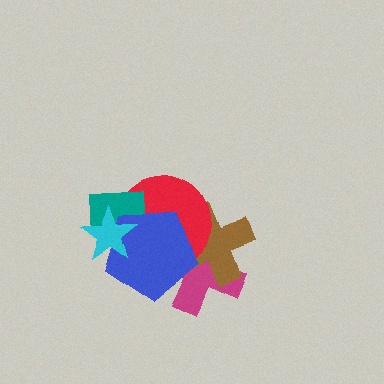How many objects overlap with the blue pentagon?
5 objects overlap with the blue pentagon.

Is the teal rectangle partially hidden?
Yes, it is partially covered by another shape.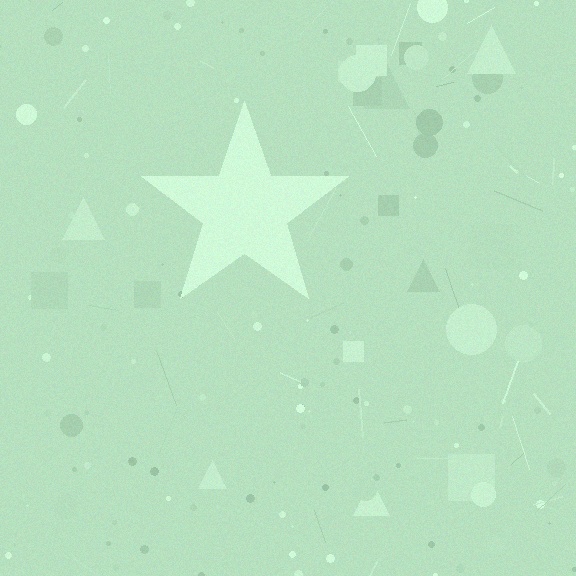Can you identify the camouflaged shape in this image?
The camouflaged shape is a star.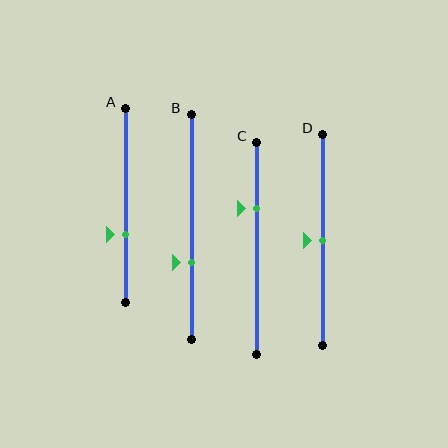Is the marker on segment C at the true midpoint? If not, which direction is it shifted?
No, the marker on segment C is shifted upward by about 19% of the segment length.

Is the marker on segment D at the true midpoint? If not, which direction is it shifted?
Yes, the marker on segment D is at the true midpoint.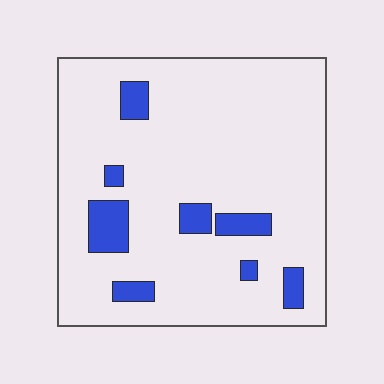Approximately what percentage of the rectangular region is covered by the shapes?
Approximately 10%.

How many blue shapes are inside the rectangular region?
8.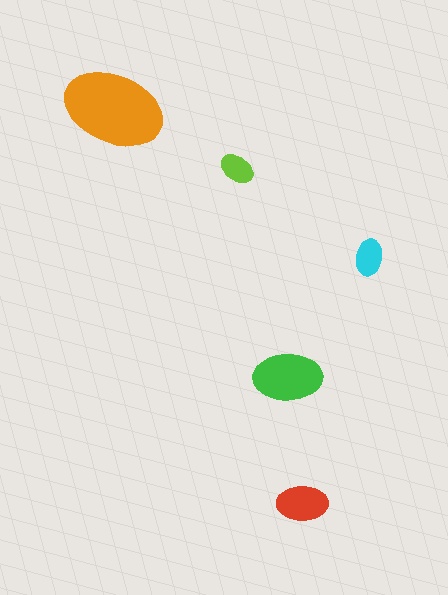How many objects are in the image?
There are 5 objects in the image.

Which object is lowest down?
The red ellipse is bottommost.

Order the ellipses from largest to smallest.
the orange one, the green one, the red one, the cyan one, the lime one.